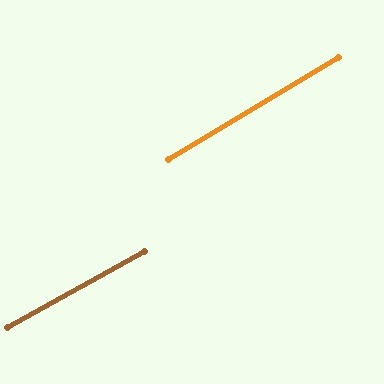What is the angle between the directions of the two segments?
Approximately 2 degrees.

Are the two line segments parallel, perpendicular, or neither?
Parallel — their directions differ by only 1.9°.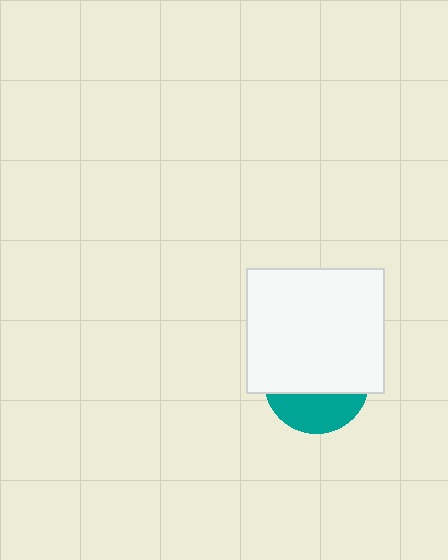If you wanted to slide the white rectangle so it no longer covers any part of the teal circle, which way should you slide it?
Slide it up — that is the most direct way to separate the two shapes.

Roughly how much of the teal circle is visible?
A small part of it is visible (roughly 36%).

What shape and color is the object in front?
The object in front is a white rectangle.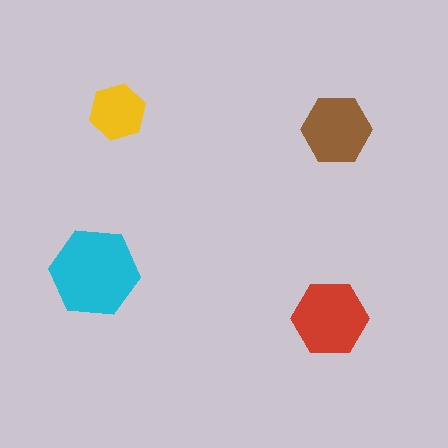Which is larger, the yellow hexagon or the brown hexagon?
The brown one.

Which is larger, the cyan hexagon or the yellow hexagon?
The cyan one.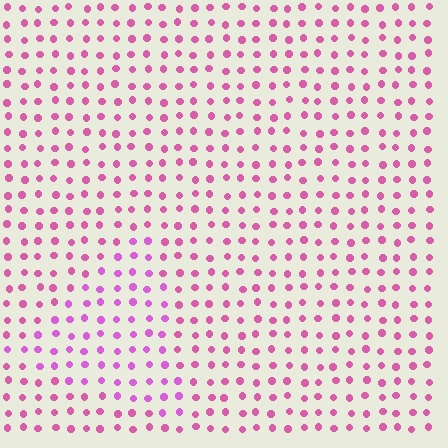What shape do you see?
I see a triangle.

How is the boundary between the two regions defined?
The boundary is defined purely by a slight shift in hue (about 22 degrees). Spacing, size, and orientation are identical on both sides.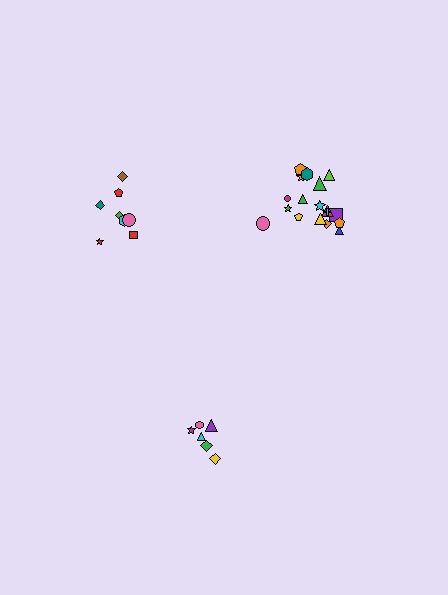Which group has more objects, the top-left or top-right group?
The top-right group.